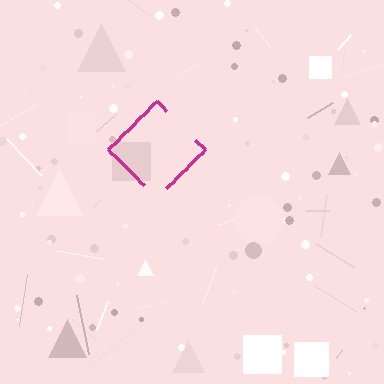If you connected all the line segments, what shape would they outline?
They would outline a diamond.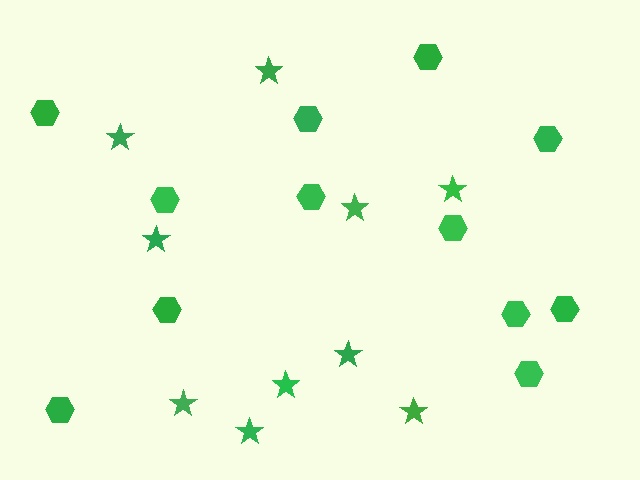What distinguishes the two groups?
There are 2 groups: one group of stars (10) and one group of hexagons (12).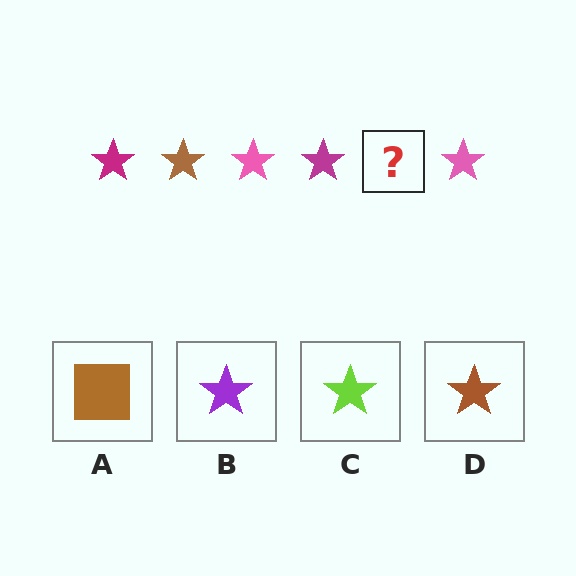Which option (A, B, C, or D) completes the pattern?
D.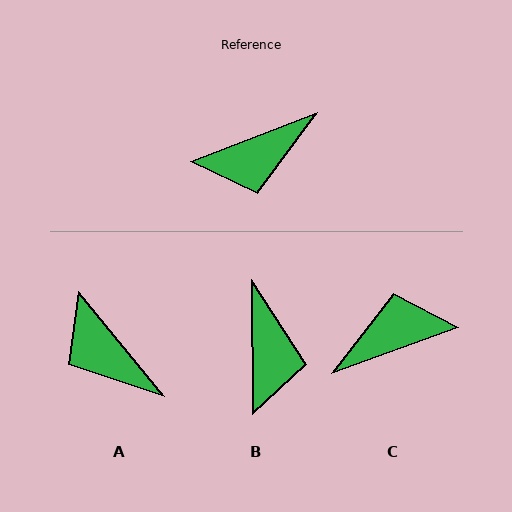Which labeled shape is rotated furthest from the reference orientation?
C, about 178 degrees away.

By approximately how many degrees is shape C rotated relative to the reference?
Approximately 178 degrees counter-clockwise.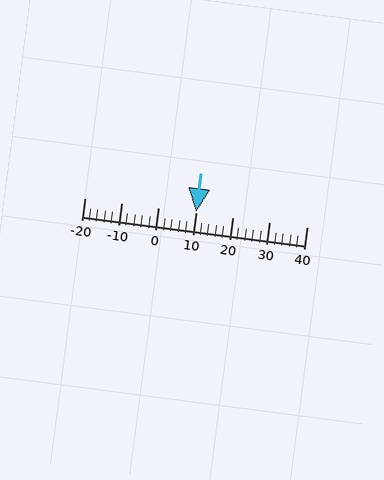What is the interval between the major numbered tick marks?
The major tick marks are spaced 10 units apart.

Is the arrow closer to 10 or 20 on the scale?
The arrow is closer to 10.